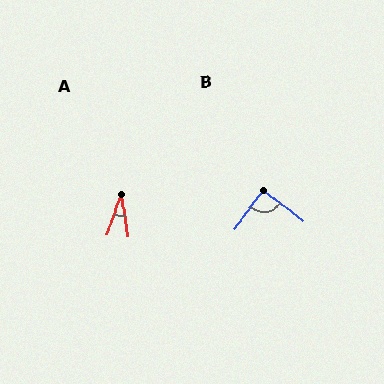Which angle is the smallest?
A, at approximately 29 degrees.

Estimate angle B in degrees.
Approximately 89 degrees.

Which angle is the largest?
B, at approximately 89 degrees.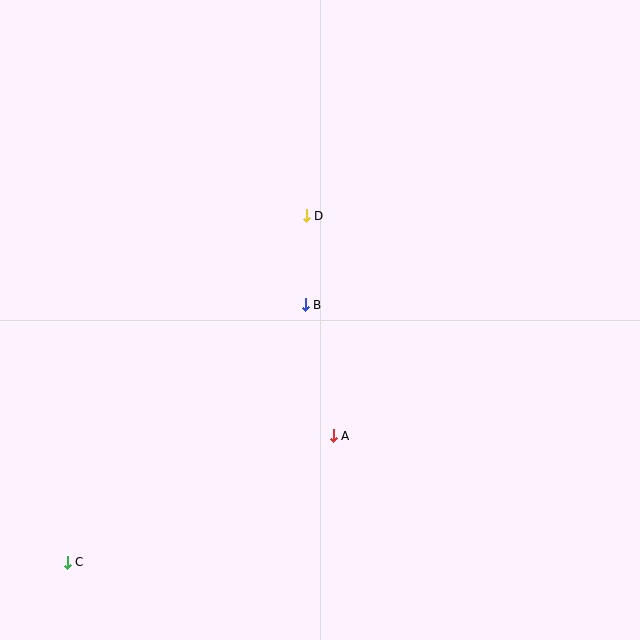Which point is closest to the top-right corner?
Point D is closest to the top-right corner.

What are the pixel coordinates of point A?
Point A is at (333, 436).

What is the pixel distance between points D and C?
The distance between D and C is 421 pixels.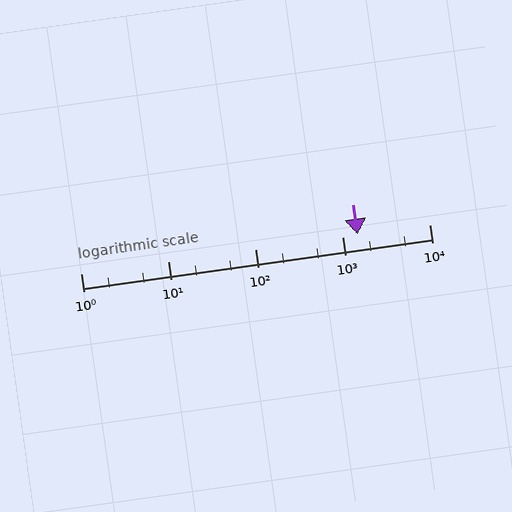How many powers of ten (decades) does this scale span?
The scale spans 4 decades, from 1 to 10000.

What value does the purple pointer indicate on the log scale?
The pointer indicates approximately 1500.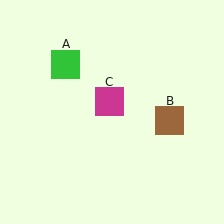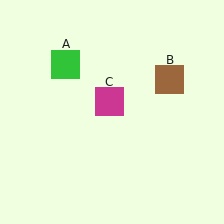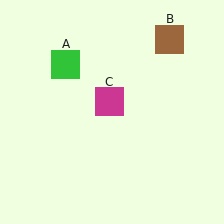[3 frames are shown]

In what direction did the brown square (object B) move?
The brown square (object B) moved up.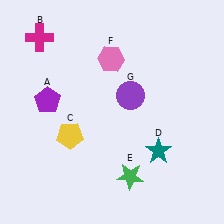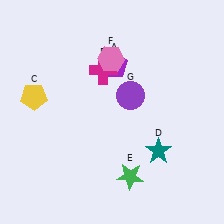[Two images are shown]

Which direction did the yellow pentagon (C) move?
The yellow pentagon (C) moved up.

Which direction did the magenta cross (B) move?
The magenta cross (B) moved right.